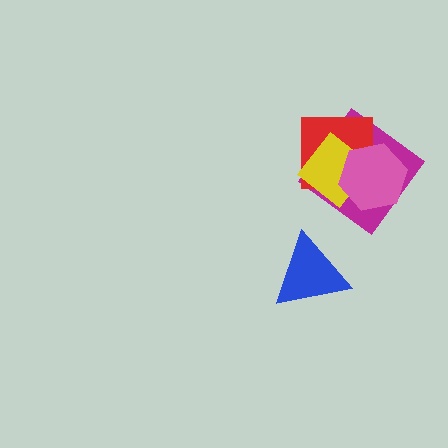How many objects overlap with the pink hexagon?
3 objects overlap with the pink hexagon.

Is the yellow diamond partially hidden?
Yes, it is partially covered by another shape.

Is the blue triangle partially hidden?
No, no other shape covers it.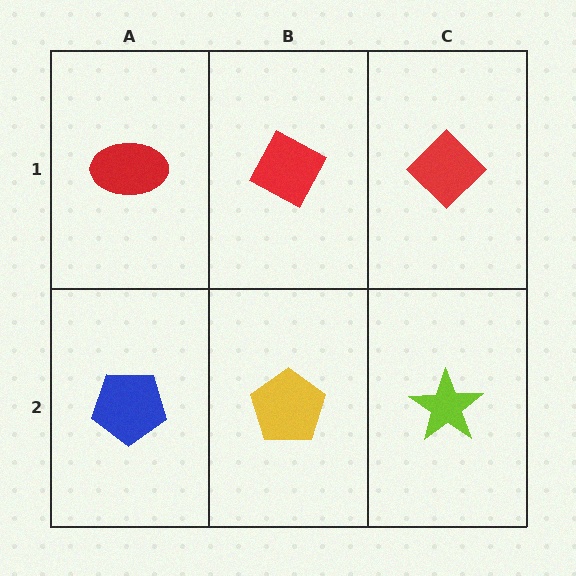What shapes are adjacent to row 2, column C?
A red diamond (row 1, column C), a yellow pentagon (row 2, column B).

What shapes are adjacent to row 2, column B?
A red diamond (row 1, column B), a blue pentagon (row 2, column A), a lime star (row 2, column C).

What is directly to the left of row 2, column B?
A blue pentagon.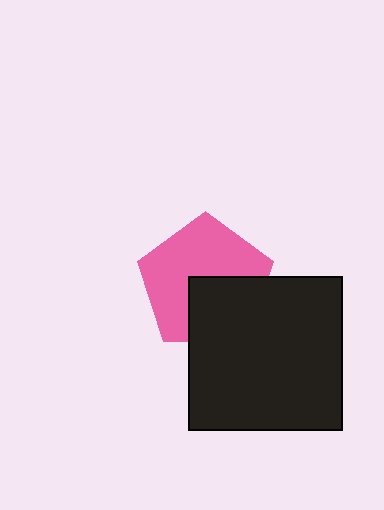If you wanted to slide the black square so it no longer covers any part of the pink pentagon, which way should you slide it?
Slide it down — that is the most direct way to separate the two shapes.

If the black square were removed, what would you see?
You would see the complete pink pentagon.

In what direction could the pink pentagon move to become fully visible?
The pink pentagon could move up. That would shift it out from behind the black square entirely.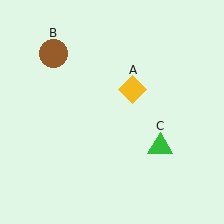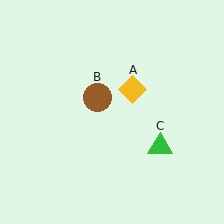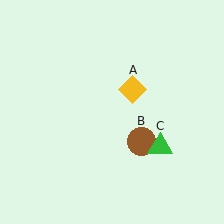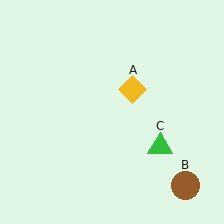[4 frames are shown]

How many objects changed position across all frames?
1 object changed position: brown circle (object B).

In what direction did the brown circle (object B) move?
The brown circle (object B) moved down and to the right.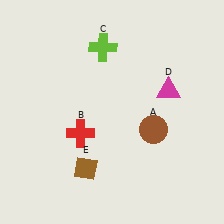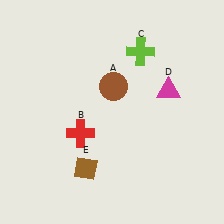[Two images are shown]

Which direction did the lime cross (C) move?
The lime cross (C) moved right.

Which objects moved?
The objects that moved are: the brown circle (A), the lime cross (C).